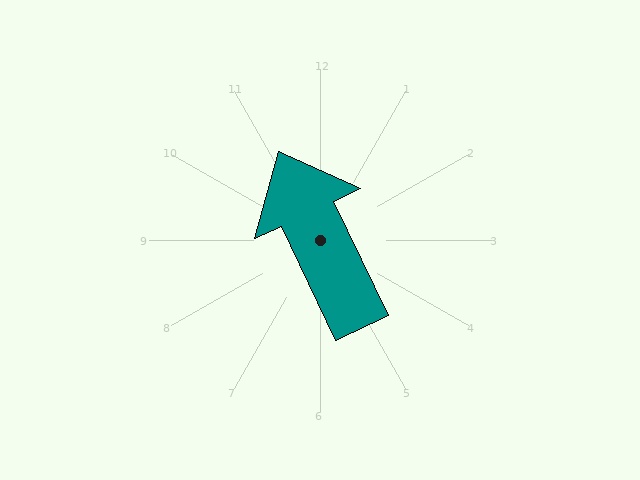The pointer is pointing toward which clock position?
Roughly 11 o'clock.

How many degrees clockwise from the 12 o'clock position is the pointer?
Approximately 335 degrees.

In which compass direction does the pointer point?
Northwest.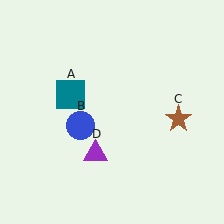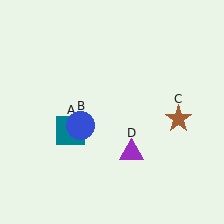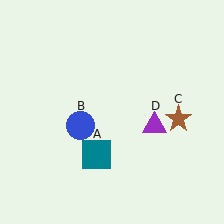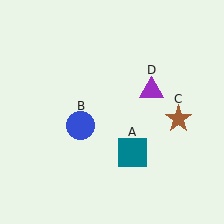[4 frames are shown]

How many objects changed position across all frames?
2 objects changed position: teal square (object A), purple triangle (object D).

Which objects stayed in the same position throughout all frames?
Blue circle (object B) and brown star (object C) remained stationary.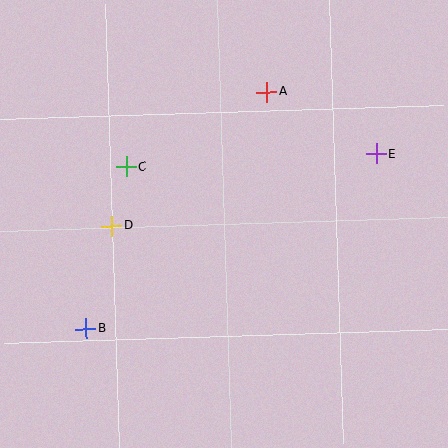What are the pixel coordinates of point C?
Point C is at (126, 167).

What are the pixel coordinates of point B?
Point B is at (86, 329).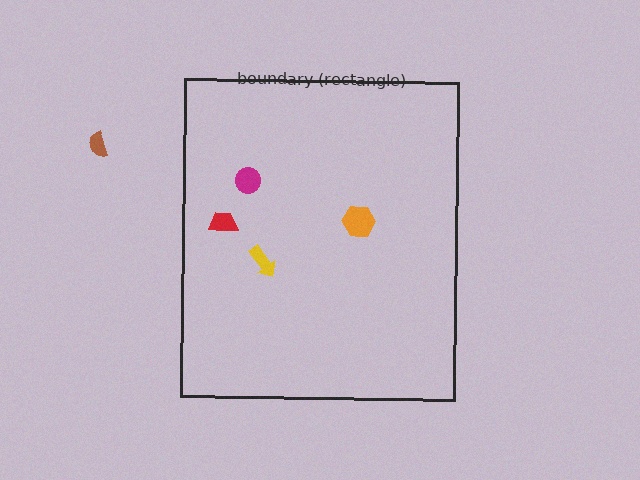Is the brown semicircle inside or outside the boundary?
Outside.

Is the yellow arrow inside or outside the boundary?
Inside.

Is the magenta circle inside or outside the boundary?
Inside.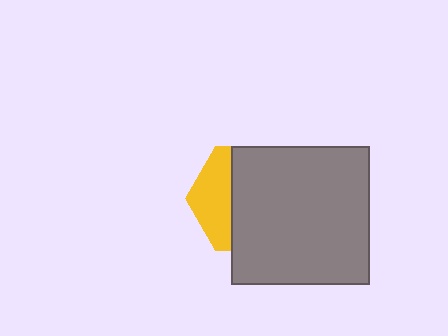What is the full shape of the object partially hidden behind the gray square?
The partially hidden object is a yellow hexagon.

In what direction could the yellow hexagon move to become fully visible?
The yellow hexagon could move left. That would shift it out from behind the gray square entirely.